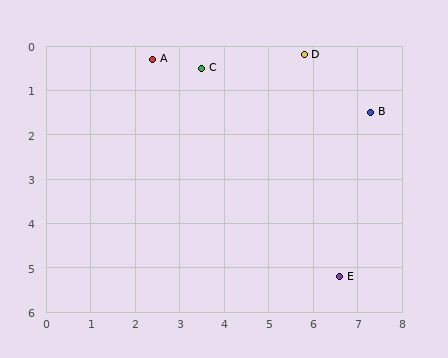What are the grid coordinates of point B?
Point B is at approximately (7.3, 1.5).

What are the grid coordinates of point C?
Point C is at approximately (3.5, 0.5).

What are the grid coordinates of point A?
Point A is at approximately (2.4, 0.3).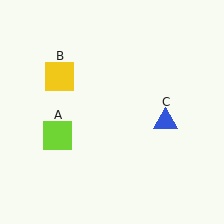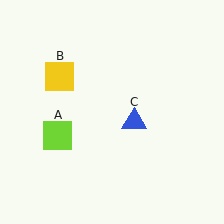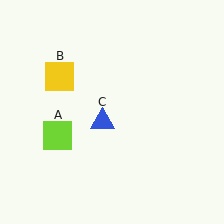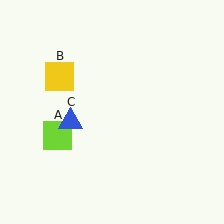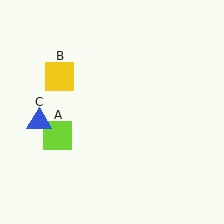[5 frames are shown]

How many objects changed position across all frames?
1 object changed position: blue triangle (object C).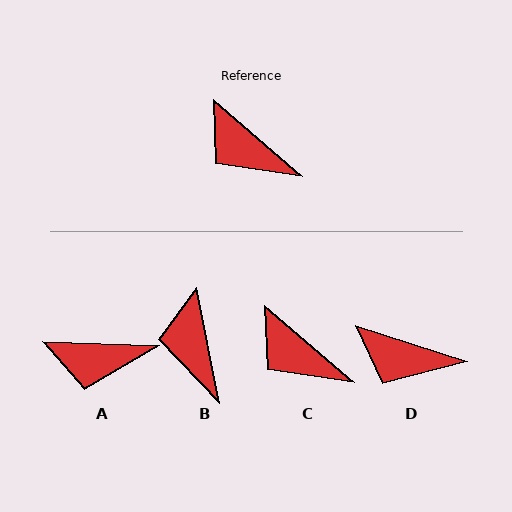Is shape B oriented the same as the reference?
No, it is off by about 38 degrees.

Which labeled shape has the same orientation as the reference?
C.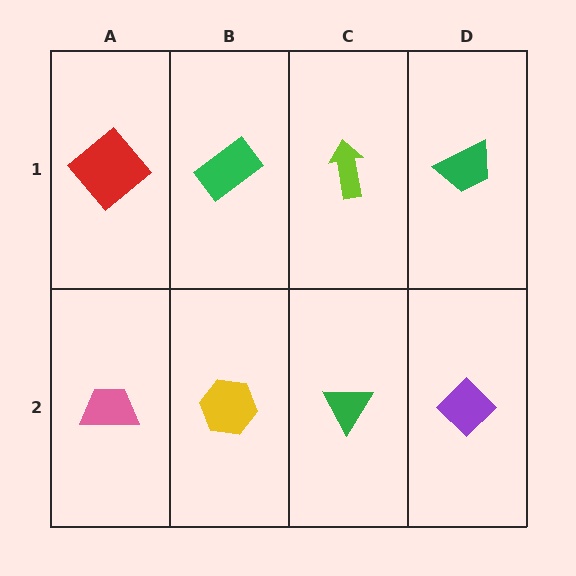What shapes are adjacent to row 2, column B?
A green rectangle (row 1, column B), a pink trapezoid (row 2, column A), a green triangle (row 2, column C).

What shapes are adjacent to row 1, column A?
A pink trapezoid (row 2, column A), a green rectangle (row 1, column B).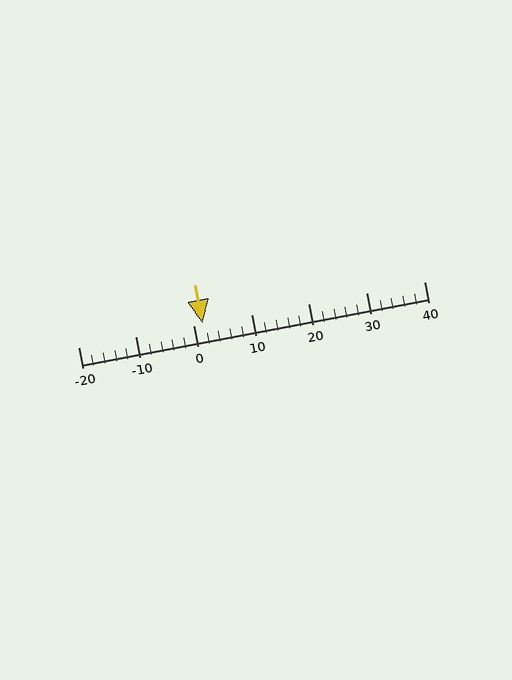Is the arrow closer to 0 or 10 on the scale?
The arrow is closer to 0.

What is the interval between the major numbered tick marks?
The major tick marks are spaced 10 units apart.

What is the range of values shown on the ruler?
The ruler shows values from -20 to 40.